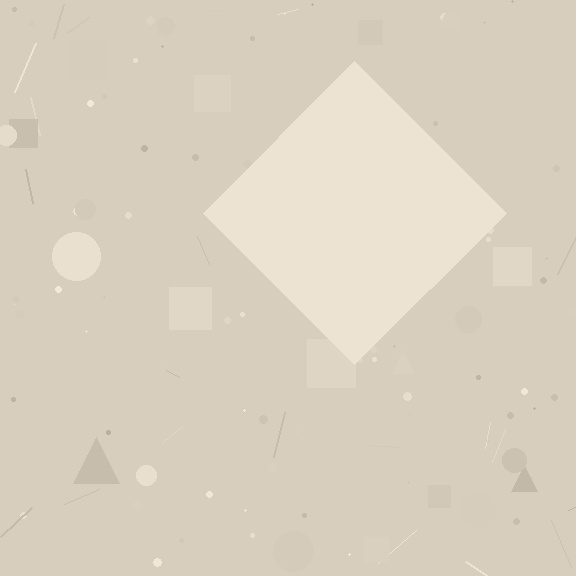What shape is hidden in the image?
A diamond is hidden in the image.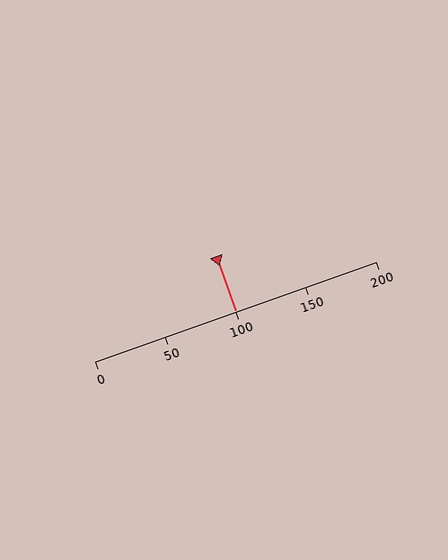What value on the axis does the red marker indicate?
The marker indicates approximately 100.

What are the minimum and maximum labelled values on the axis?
The axis runs from 0 to 200.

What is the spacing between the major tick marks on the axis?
The major ticks are spaced 50 apart.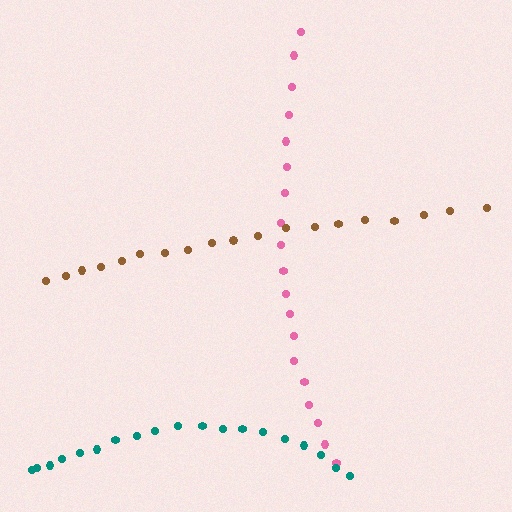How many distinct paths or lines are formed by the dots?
There are 3 distinct paths.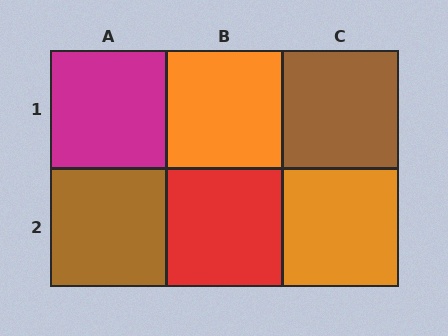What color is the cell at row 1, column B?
Orange.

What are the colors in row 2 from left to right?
Brown, red, orange.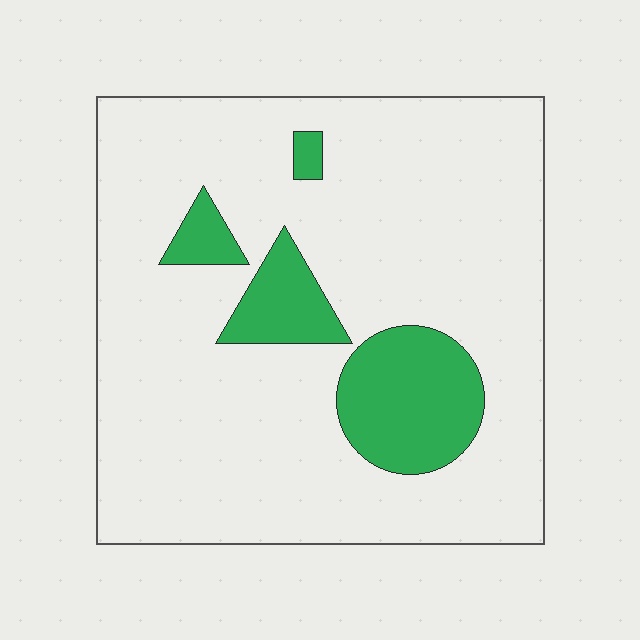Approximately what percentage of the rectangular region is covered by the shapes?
Approximately 15%.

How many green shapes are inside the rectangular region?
4.